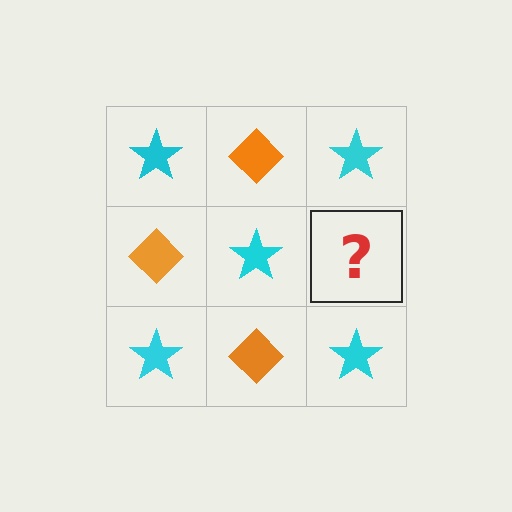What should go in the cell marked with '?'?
The missing cell should contain an orange diamond.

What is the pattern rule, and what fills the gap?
The rule is that it alternates cyan star and orange diamond in a checkerboard pattern. The gap should be filled with an orange diamond.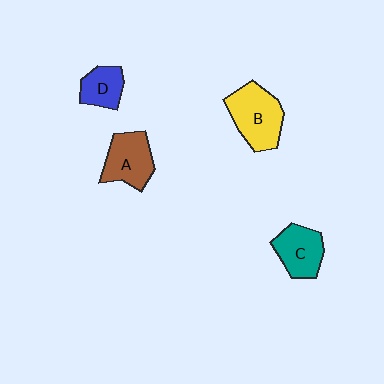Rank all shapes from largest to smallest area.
From largest to smallest: B (yellow), A (brown), C (teal), D (blue).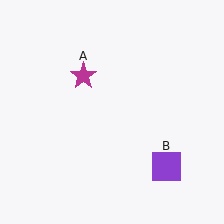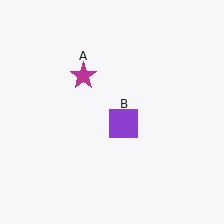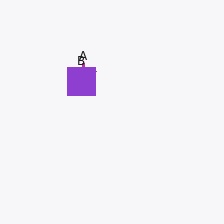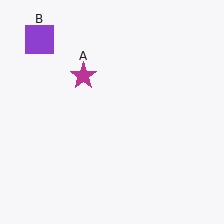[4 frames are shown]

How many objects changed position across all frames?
1 object changed position: purple square (object B).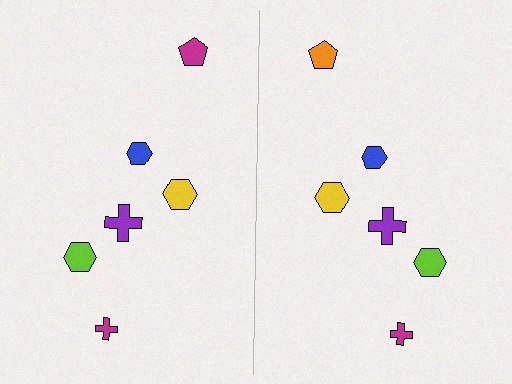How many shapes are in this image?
There are 12 shapes in this image.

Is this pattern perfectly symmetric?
No, the pattern is not perfectly symmetric. The orange pentagon on the right side breaks the symmetry — its mirror counterpart is magenta.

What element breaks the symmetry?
The orange pentagon on the right side breaks the symmetry — its mirror counterpart is magenta.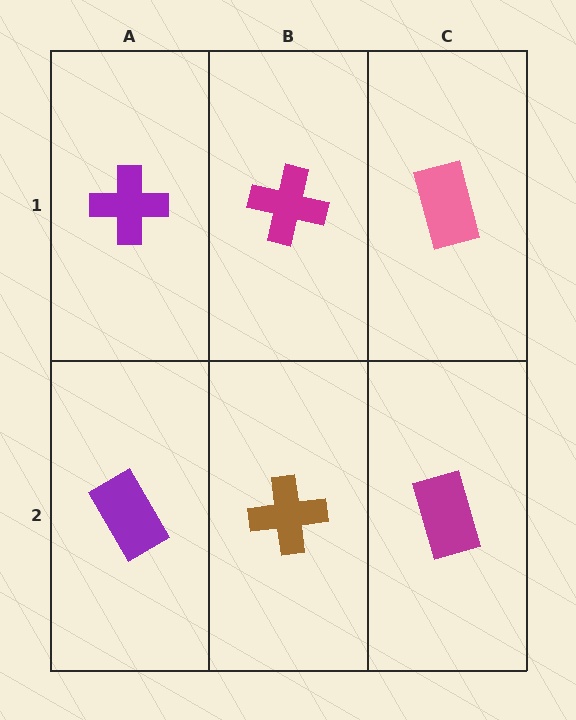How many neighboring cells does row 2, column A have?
2.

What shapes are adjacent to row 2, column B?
A magenta cross (row 1, column B), a purple rectangle (row 2, column A), a magenta rectangle (row 2, column C).